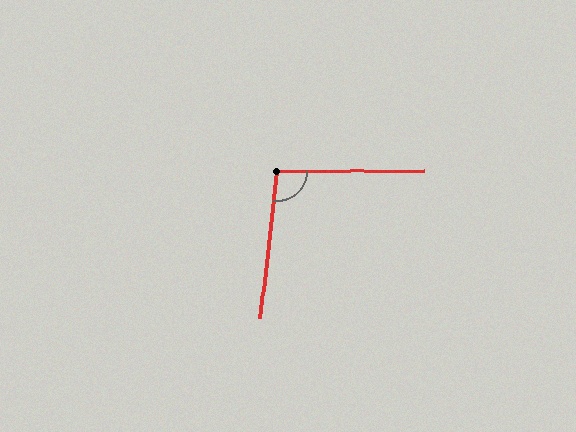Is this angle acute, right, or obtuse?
It is obtuse.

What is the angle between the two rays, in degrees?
Approximately 97 degrees.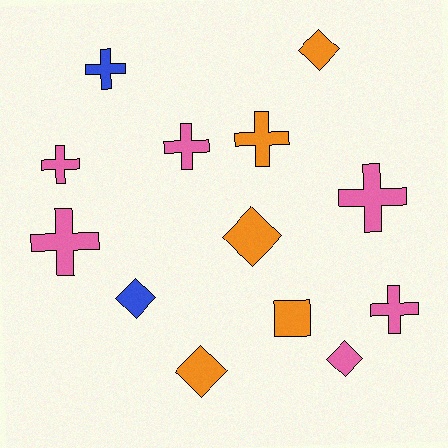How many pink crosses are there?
There are 5 pink crosses.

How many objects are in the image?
There are 13 objects.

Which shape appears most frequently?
Cross, with 7 objects.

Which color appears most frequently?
Pink, with 6 objects.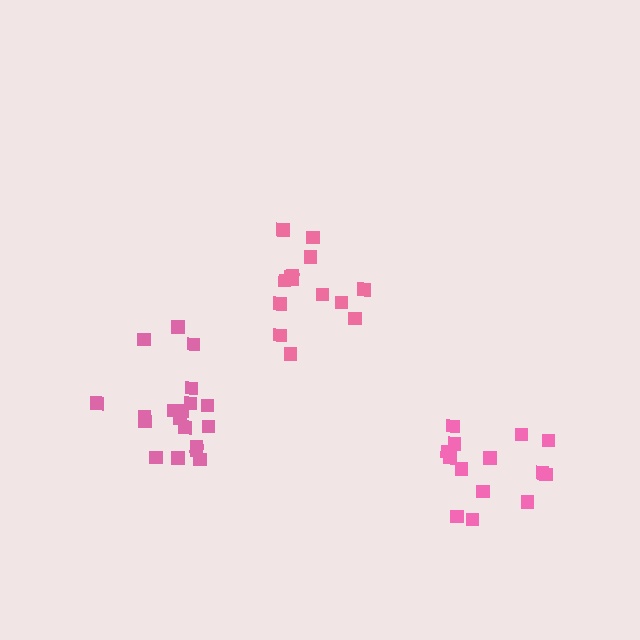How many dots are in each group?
Group 1: 14 dots, Group 2: 14 dots, Group 3: 20 dots (48 total).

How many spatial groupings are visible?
There are 3 spatial groupings.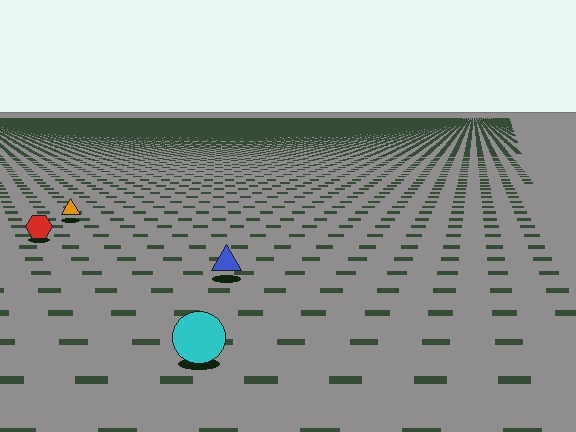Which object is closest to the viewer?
The cyan circle is closest. The texture marks near it are larger and more spread out.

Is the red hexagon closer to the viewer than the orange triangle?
Yes. The red hexagon is closer — you can tell from the texture gradient: the ground texture is coarser near it.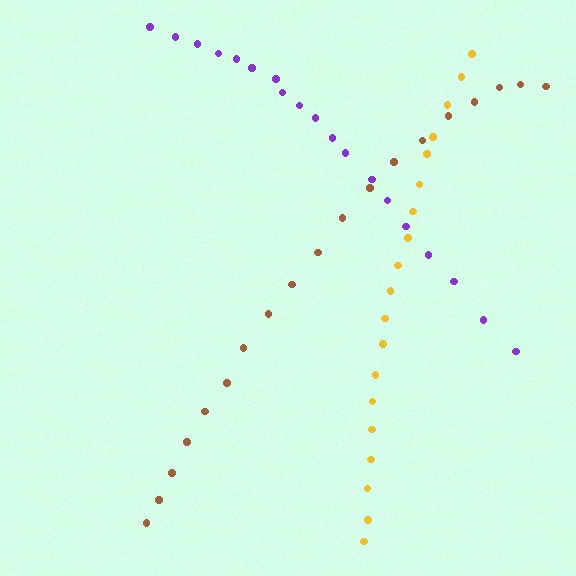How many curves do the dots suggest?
There are 3 distinct paths.